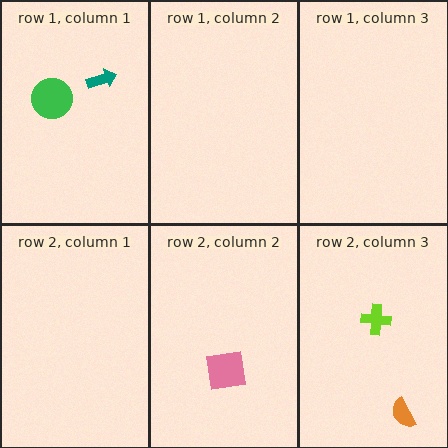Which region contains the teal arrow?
The row 1, column 1 region.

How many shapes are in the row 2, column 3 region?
2.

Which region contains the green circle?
The row 1, column 1 region.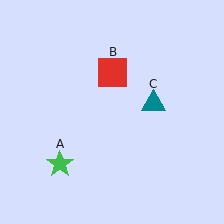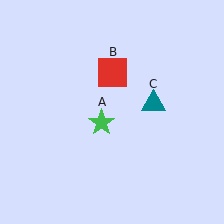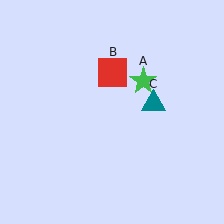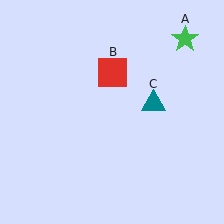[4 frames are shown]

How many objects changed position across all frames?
1 object changed position: green star (object A).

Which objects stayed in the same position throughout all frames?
Red square (object B) and teal triangle (object C) remained stationary.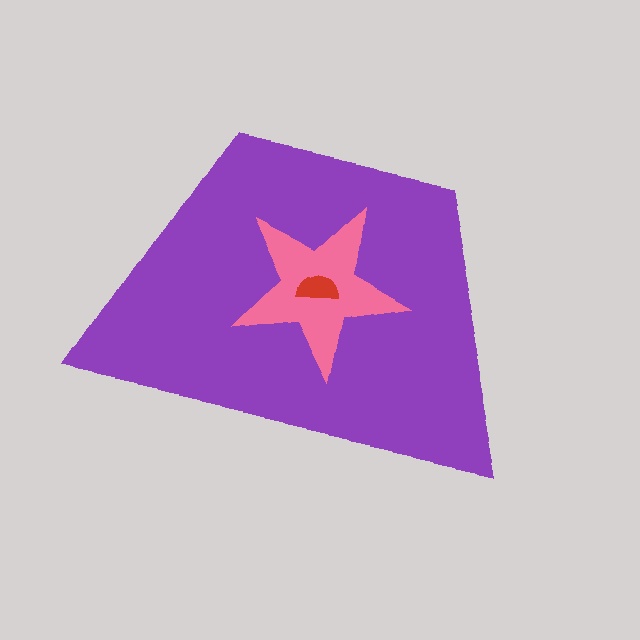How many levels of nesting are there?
3.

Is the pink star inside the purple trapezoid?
Yes.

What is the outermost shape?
The purple trapezoid.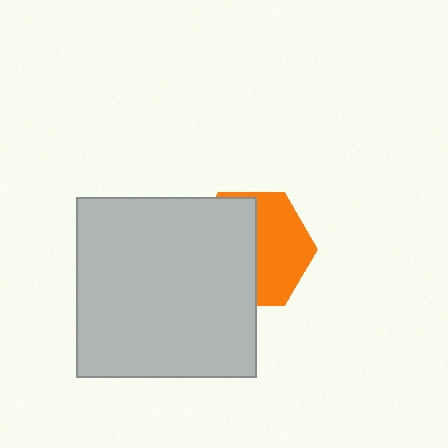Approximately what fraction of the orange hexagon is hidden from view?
Roughly 54% of the orange hexagon is hidden behind the light gray square.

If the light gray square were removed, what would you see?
You would see the complete orange hexagon.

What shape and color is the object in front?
The object in front is a light gray square.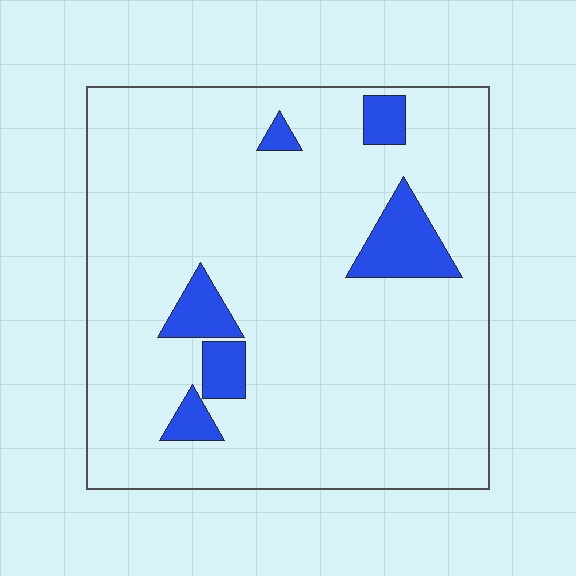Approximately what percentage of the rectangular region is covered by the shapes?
Approximately 10%.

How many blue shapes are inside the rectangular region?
6.